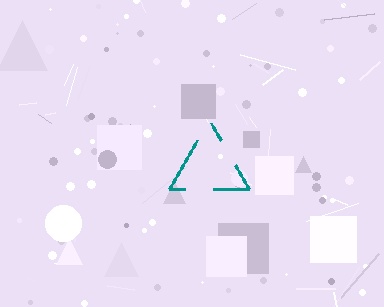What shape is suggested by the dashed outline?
The dashed outline suggests a triangle.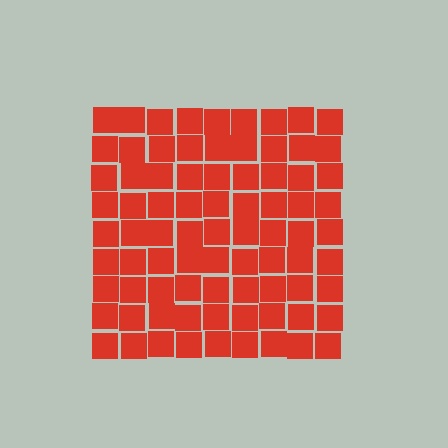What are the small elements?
The small elements are squares.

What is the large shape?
The large shape is a square.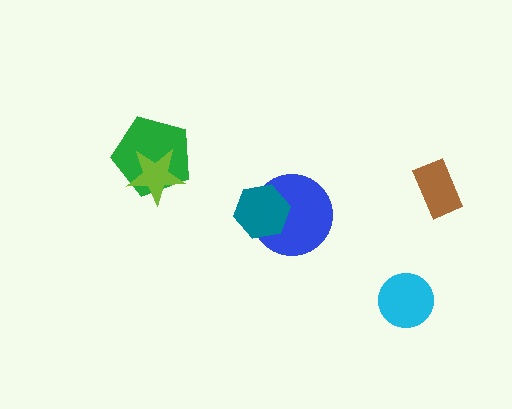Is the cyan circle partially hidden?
No, no other shape covers it.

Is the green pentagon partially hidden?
Yes, it is partially covered by another shape.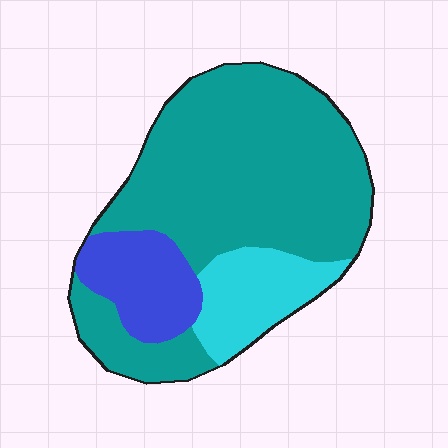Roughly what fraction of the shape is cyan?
Cyan covers about 15% of the shape.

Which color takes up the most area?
Teal, at roughly 70%.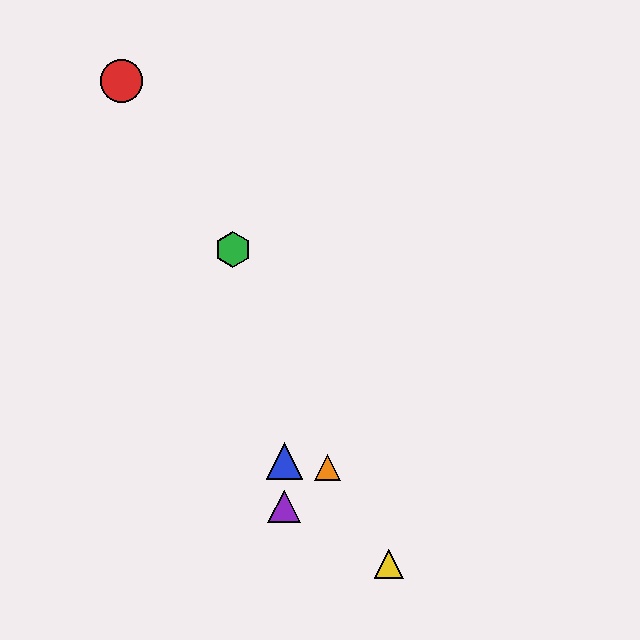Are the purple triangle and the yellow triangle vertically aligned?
No, the purple triangle is at x≈284 and the yellow triangle is at x≈389.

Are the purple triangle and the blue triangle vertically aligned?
Yes, both are at x≈284.